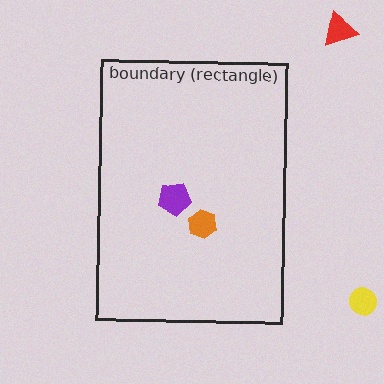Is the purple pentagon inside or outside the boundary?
Inside.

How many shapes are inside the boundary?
2 inside, 2 outside.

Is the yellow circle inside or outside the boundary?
Outside.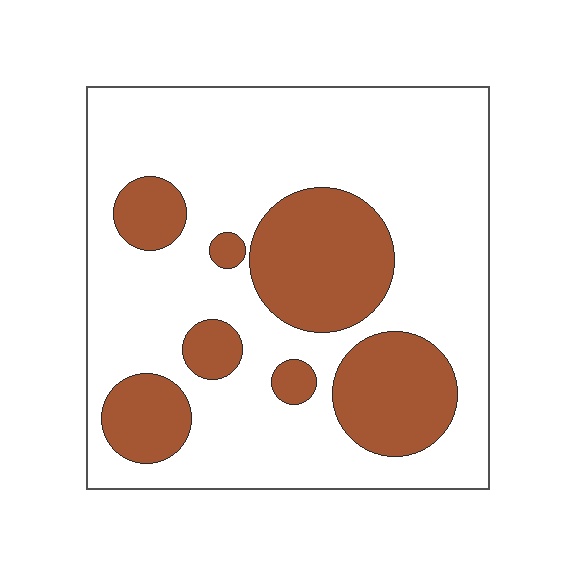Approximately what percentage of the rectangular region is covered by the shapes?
Approximately 30%.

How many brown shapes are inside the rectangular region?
7.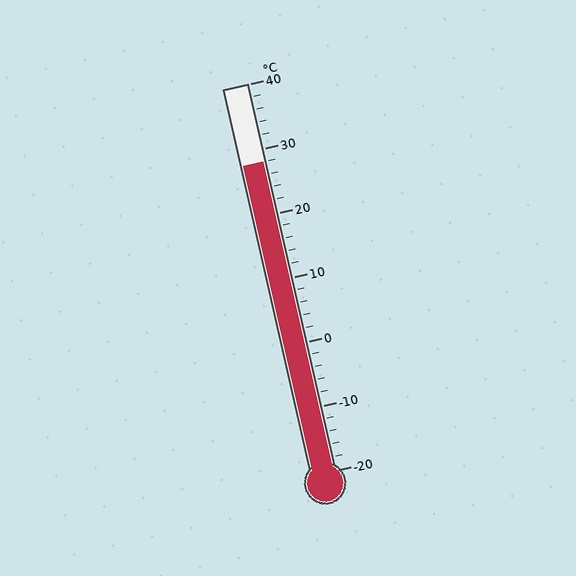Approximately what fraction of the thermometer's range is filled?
The thermometer is filled to approximately 80% of its range.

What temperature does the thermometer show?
The thermometer shows approximately 28°C.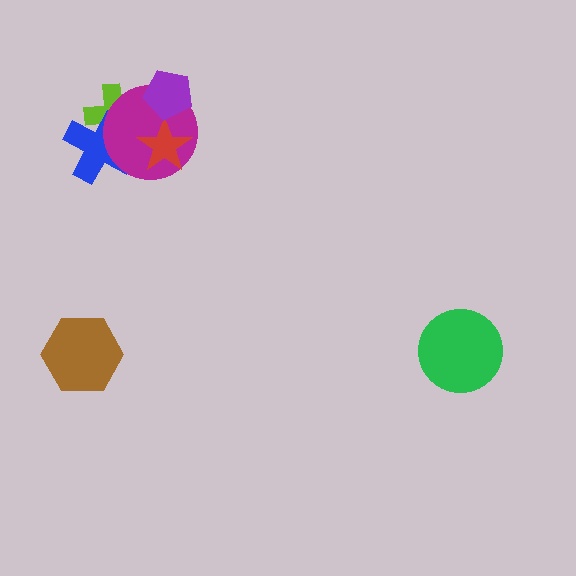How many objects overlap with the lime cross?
2 objects overlap with the lime cross.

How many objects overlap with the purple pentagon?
1 object overlaps with the purple pentagon.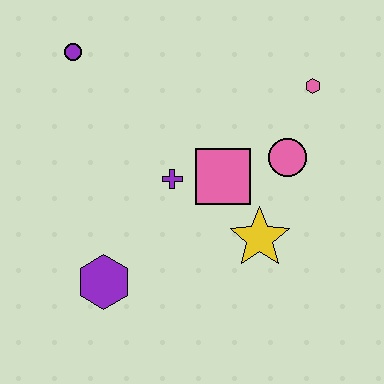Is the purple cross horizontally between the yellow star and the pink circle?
No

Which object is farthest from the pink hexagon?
The purple hexagon is farthest from the pink hexagon.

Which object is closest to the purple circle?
The purple cross is closest to the purple circle.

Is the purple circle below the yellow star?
No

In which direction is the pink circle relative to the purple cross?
The pink circle is to the right of the purple cross.